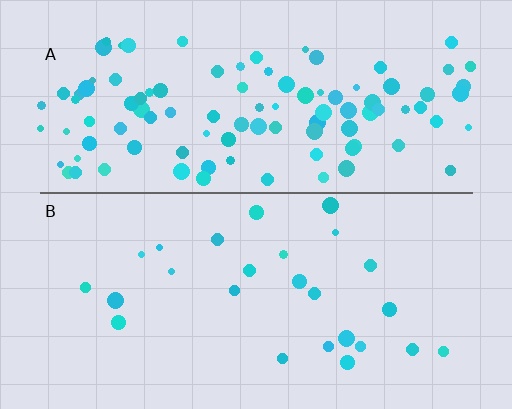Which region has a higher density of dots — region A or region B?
A (the top).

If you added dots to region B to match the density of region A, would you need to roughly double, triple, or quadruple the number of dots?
Approximately quadruple.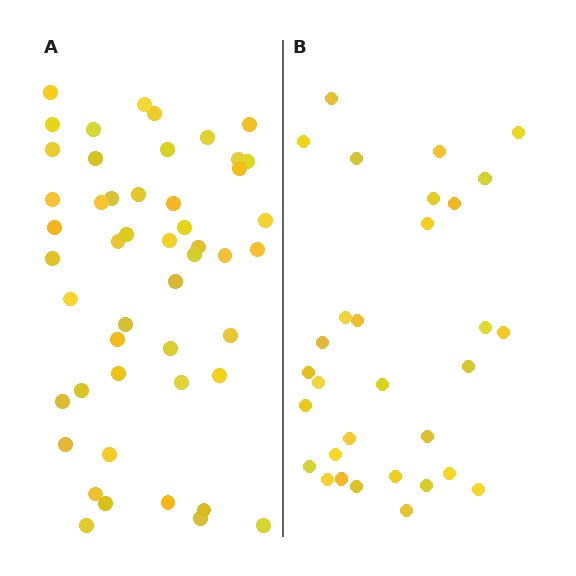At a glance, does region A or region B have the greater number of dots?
Region A (the left region) has more dots.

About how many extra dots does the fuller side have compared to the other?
Region A has approximately 20 more dots than region B.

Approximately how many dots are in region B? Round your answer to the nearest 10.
About 30 dots. (The exact count is 31, which rounds to 30.)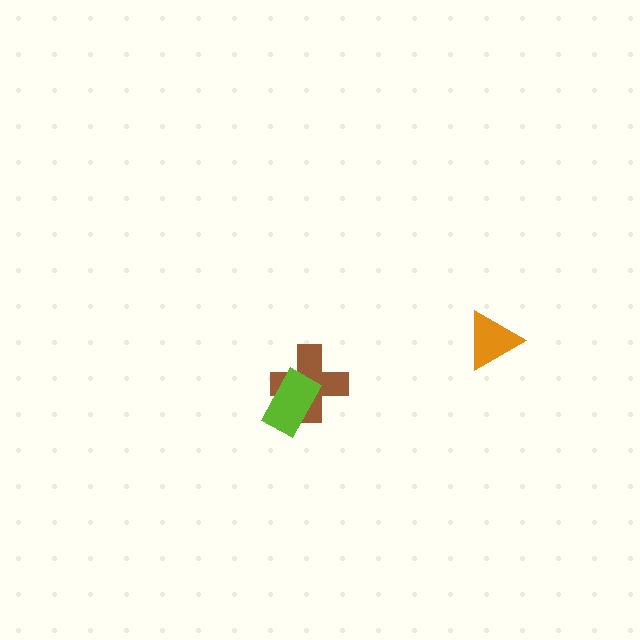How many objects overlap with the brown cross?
1 object overlaps with the brown cross.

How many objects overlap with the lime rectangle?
1 object overlaps with the lime rectangle.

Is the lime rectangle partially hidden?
No, no other shape covers it.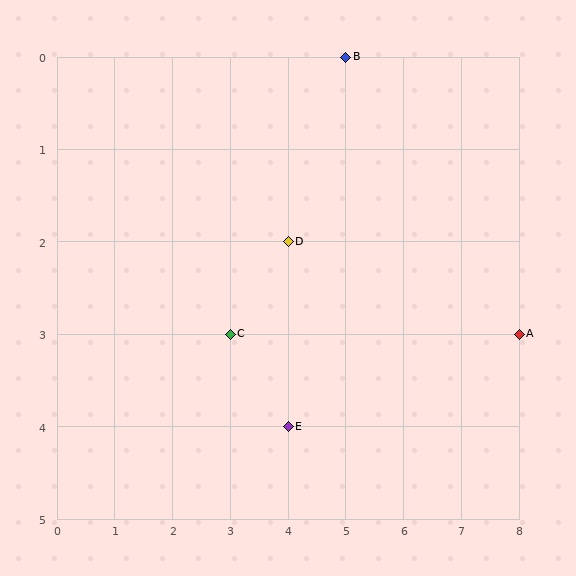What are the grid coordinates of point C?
Point C is at grid coordinates (3, 3).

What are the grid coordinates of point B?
Point B is at grid coordinates (5, 0).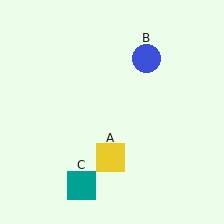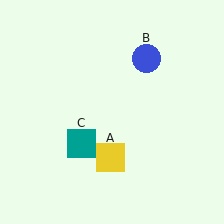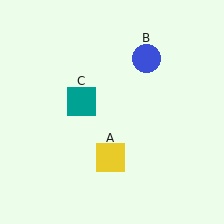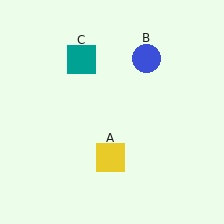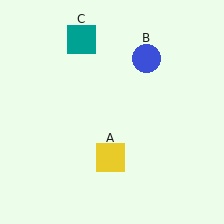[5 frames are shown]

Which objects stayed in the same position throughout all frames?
Yellow square (object A) and blue circle (object B) remained stationary.